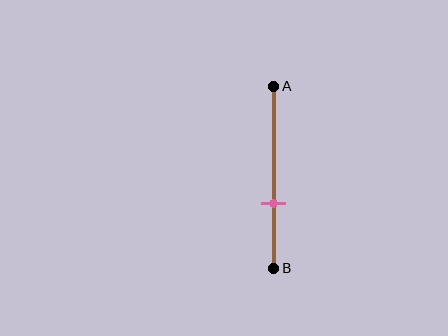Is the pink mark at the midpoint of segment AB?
No, the mark is at about 65% from A, not at the 50% midpoint.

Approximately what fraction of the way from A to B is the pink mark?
The pink mark is approximately 65% of the way from A to B.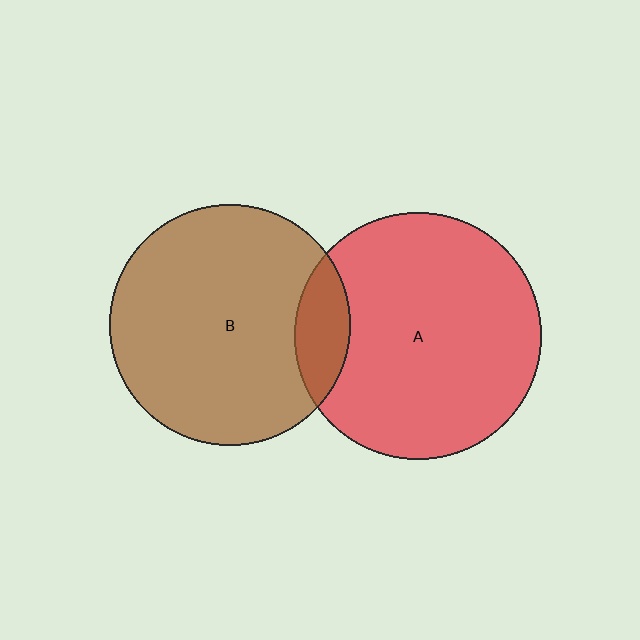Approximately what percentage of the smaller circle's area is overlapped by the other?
Approximately 15%.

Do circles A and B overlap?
Yes.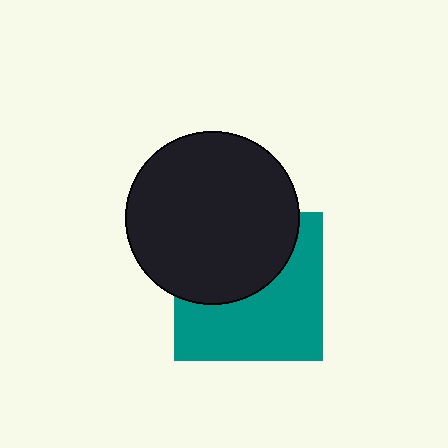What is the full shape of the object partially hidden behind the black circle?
The partially hidden object is a teal square.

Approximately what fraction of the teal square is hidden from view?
Roughly 45% of the teal square is hidden behind the black circle.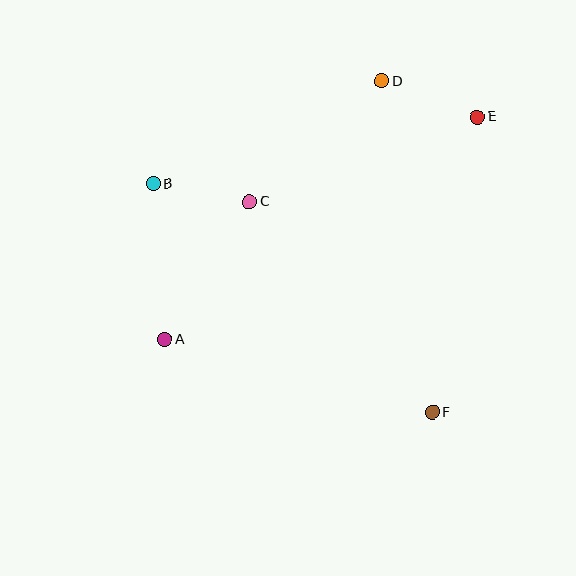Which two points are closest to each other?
Points B and C are closest to each other.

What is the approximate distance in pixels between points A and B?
The distance between A and B is approximately 156 pixels.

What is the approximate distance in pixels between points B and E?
The distance between B and E is approximately 331 pixels.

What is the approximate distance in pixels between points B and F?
The distance between B and F is approximately 360 pixels.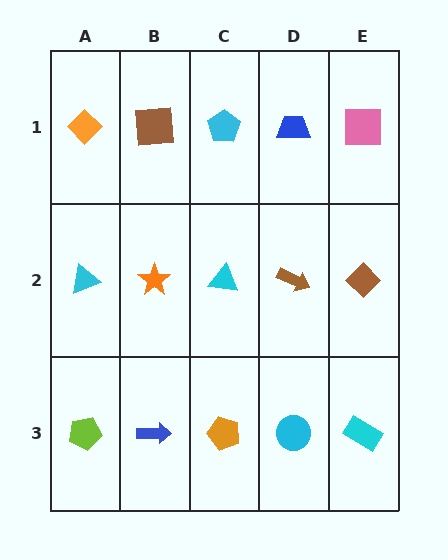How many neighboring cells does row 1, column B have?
3.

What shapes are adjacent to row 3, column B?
An orange star (row 2, column B), a lime pentagon (row 3, column A), an orange pentagon (row 3, column C).